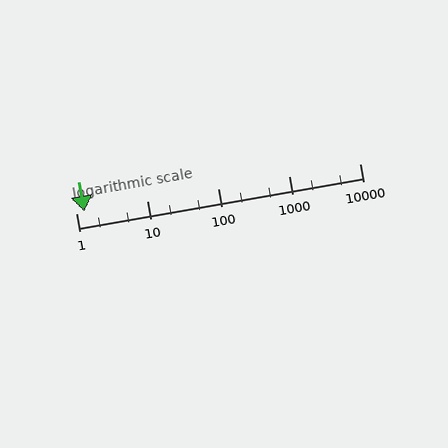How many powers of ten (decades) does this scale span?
The scale spans 4 decades, from 1 to 10000.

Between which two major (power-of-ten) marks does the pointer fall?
The pointer is between 1 and 10.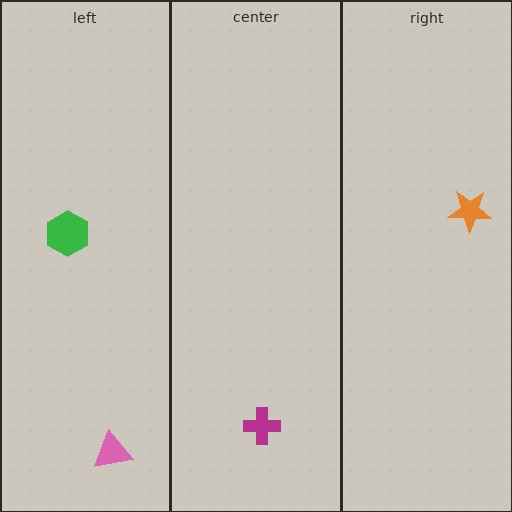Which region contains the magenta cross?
The center region.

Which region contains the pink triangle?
The left region.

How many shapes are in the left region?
2.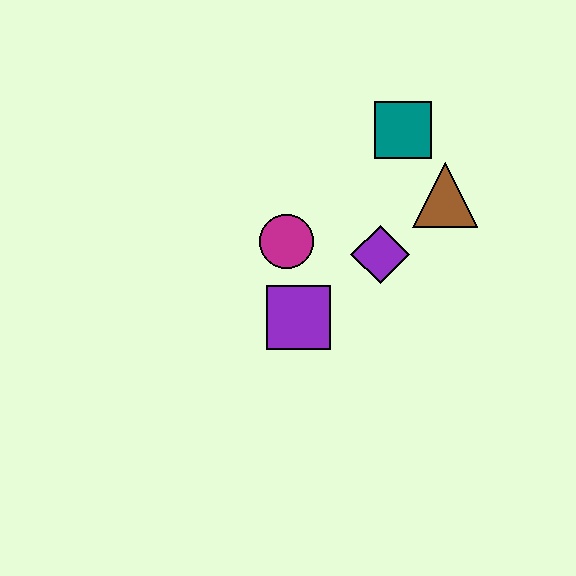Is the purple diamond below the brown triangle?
Yes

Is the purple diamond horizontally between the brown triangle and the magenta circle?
Yes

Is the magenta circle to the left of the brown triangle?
Yes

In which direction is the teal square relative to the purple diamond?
The teal square is above the purple diamond.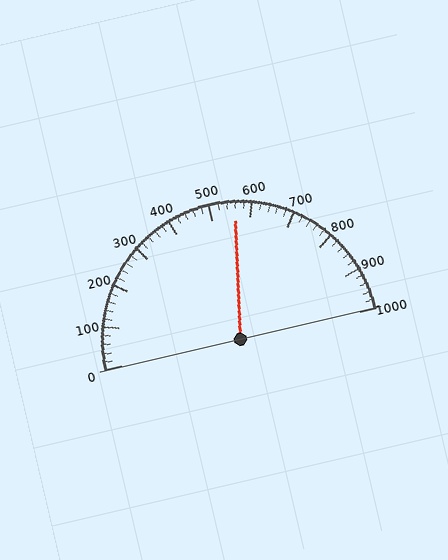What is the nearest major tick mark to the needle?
The nearest major tick mark is 600.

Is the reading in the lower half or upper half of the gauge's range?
The reading is in the upper half of the range (0 to 1000).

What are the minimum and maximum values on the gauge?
The gauge ranges from 0 to 1000.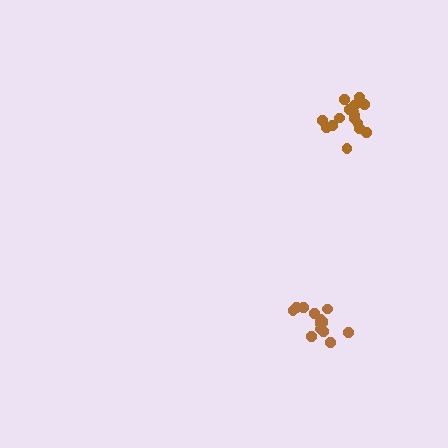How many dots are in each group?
Group 1: 16 dots, Group 2: 15 dots (31 total).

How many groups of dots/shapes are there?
There are 2 groups.